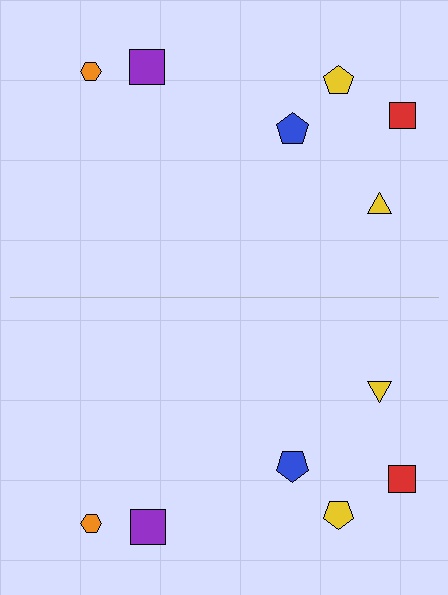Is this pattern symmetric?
Yes, this pattern has bilateral (reflection) symmetry.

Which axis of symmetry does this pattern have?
The pattern has a horizontal axis of symmetry running through the center of the image.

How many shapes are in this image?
There are 12 shapes in this image.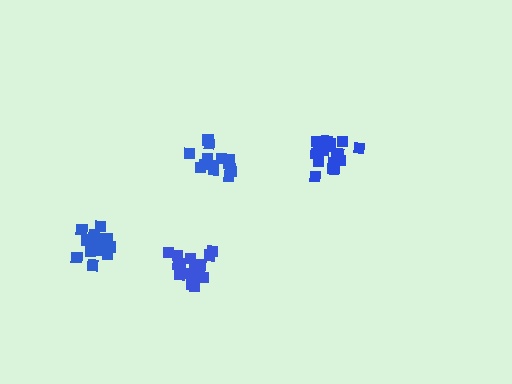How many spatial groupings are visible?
There are 4 spatial groupings.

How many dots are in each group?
Group 1: 21 dots, Group 2: 19 dots, Group 3: 17 dots, Group 4: 15 dots (72 total).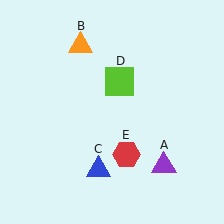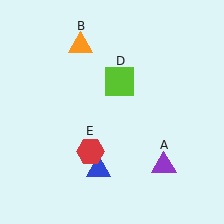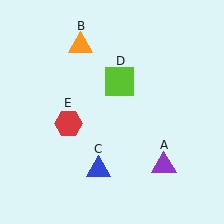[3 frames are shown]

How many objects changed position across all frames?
1 object changed position: red hexagon (object E).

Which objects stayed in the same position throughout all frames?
Purple triangle (object A) and orange triangle (object B) and blue triangle (object C) and lime square (object D) remained stationary.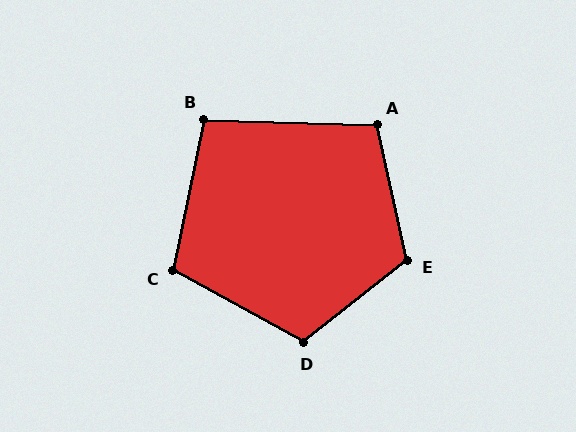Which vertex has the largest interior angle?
E, at approximately 116 degrees.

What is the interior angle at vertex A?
Approximately 104 degrees (obtuse).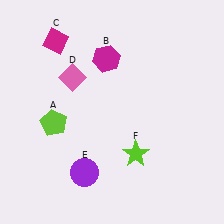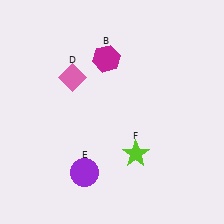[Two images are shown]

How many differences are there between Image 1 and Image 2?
There are 2 differences between the two images.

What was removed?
The magenta diamond (C), the lime pentagon (A) were removed in Image 2.